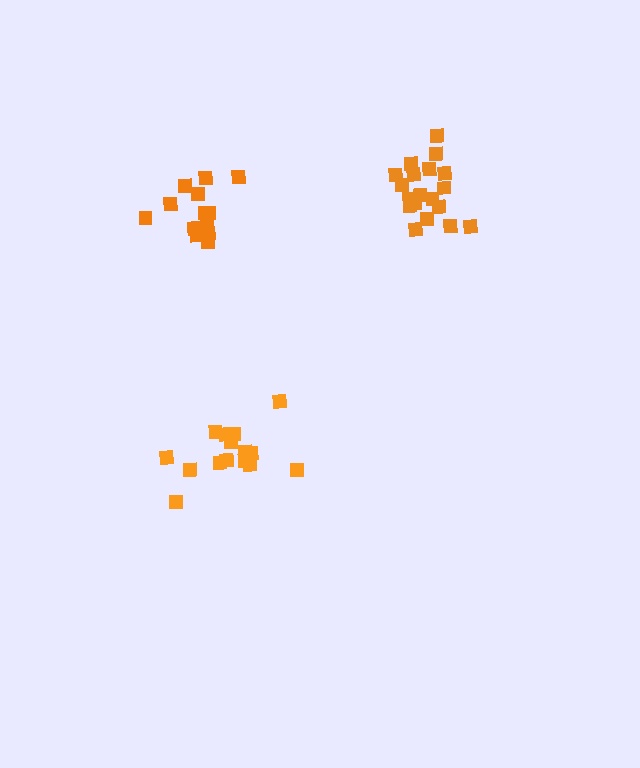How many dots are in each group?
Group 1: 15 dots, Group 2: 14 dots, Group 3: 19 dots (48 total).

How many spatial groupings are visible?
There are 3 spatial groupings.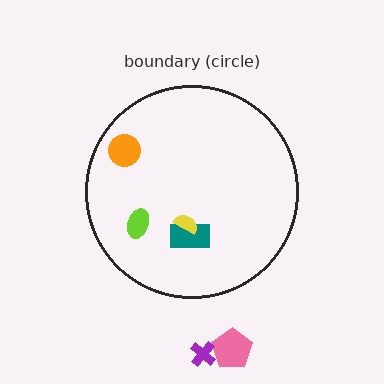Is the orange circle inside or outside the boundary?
Inside.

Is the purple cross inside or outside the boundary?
Outside.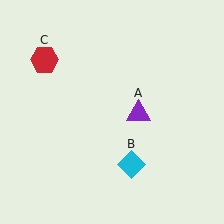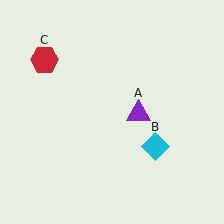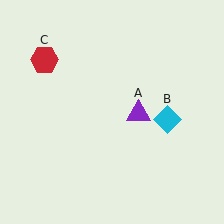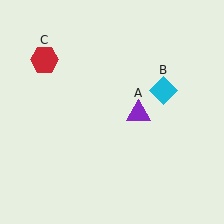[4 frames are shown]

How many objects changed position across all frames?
1 object changed position: cyan diamond (object B).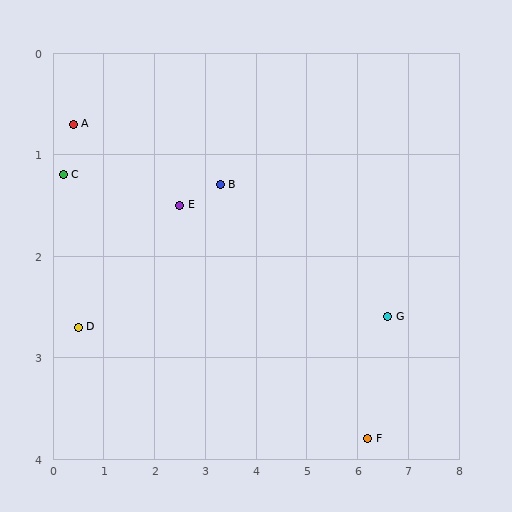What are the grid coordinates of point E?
Point E is at approximately (2.5, 1.5).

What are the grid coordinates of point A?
Point A is at approximately (0.4, 0.7).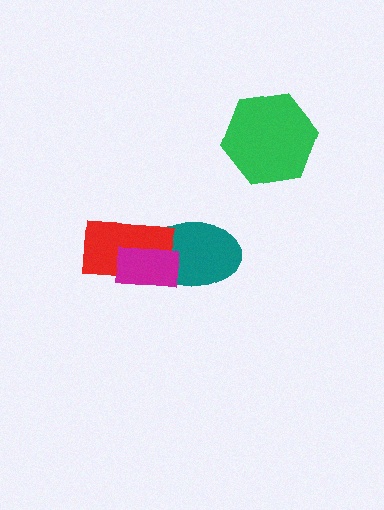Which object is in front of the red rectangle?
The magenta rectangle is in front of the red rectangle.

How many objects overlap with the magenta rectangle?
2 objects overlap with the magenta rectangle.